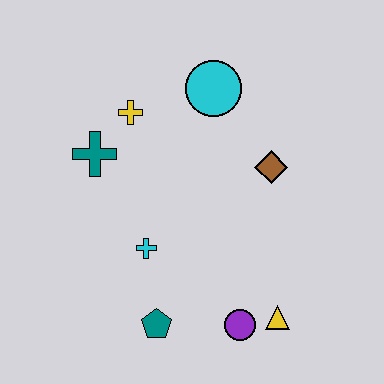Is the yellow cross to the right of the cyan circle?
No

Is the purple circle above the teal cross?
No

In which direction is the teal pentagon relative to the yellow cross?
The teal pentagon is below the yellow cross.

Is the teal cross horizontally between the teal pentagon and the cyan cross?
No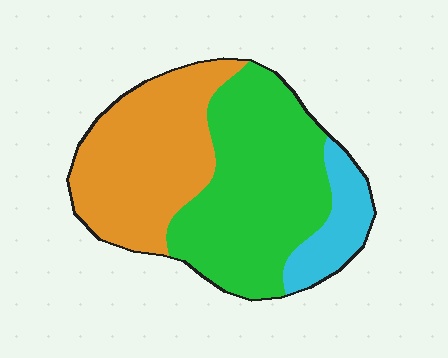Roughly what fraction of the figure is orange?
Orange covers 39% of the figure.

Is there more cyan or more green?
Green.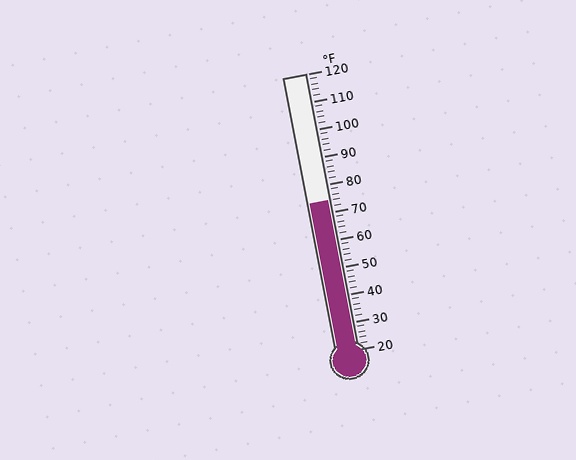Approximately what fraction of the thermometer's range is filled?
The thermometer is filled to approximately 55% of its range.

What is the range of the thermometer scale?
The thermometer scale ranges from 20°F to 120°F.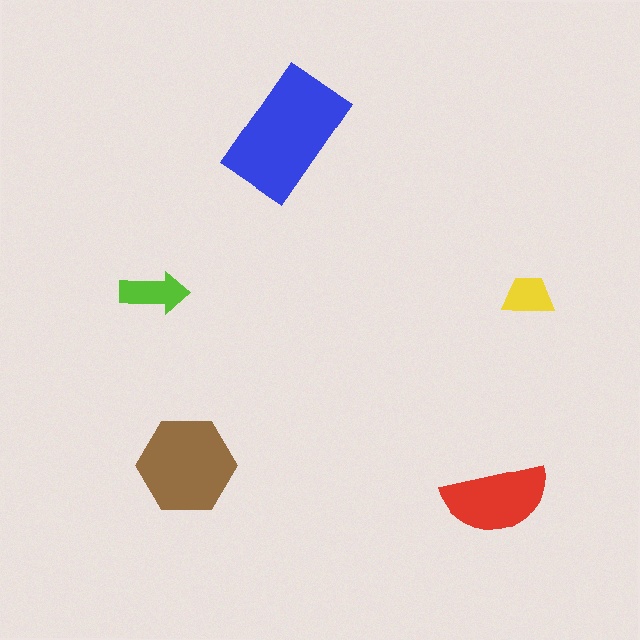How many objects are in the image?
There are 5 objects in the image.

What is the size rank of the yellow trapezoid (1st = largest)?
5th.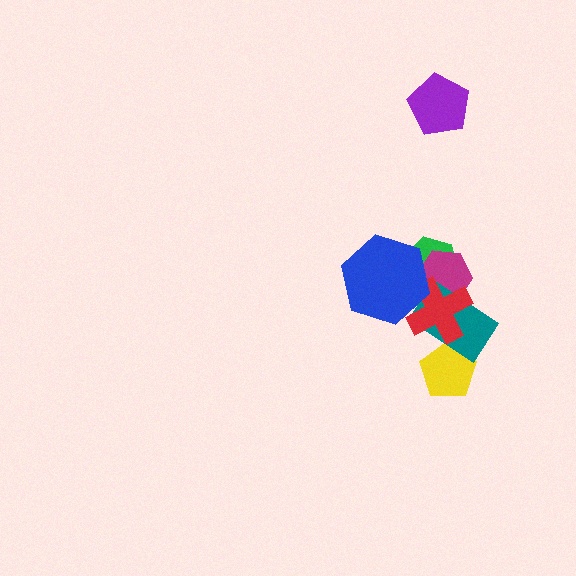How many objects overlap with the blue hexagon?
3 objects overlap with the blue hexagon.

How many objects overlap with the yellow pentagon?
1 object overlaps with the yellow pentagon.